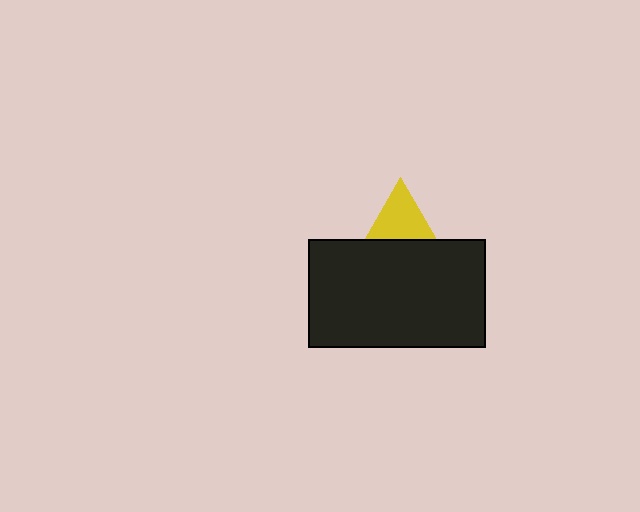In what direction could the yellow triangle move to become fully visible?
The yellow triangle could move up. That would shift it out from behind the black rectangle entirely.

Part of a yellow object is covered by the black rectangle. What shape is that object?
It is a triangle.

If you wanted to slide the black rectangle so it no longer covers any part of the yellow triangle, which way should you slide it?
Slide it down — that is the most direct way to separate the two shapes.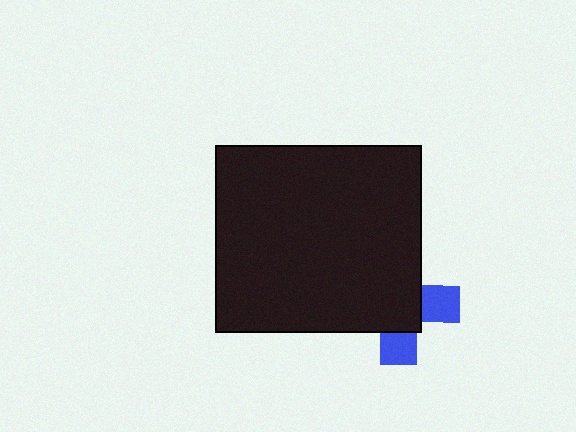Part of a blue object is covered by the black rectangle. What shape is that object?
It is a cross.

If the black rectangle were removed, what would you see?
You would see the complete blue cross.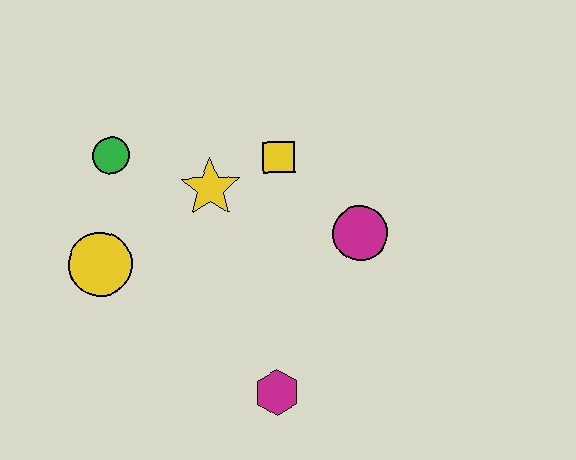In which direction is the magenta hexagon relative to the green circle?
The magenta hexagon is below the green circle.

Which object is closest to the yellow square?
The yellow star is closest to the yellow square.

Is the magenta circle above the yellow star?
No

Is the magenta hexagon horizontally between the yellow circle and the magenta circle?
Yes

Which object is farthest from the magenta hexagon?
The green circle is farthest from the magenta hexagon.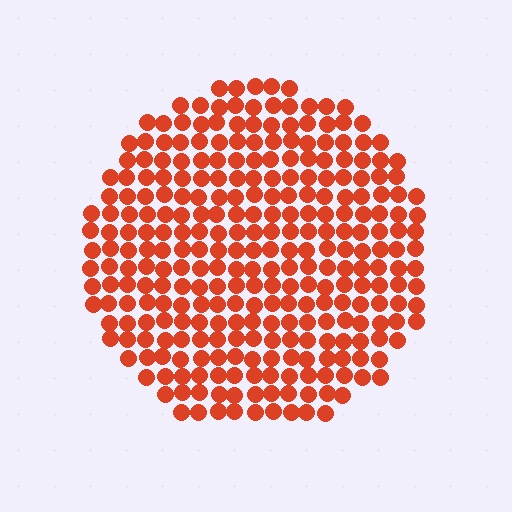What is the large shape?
The large shape is a circle.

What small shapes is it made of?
It is made of small circles.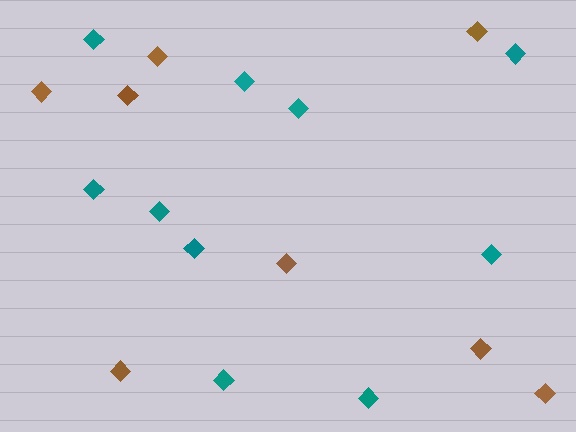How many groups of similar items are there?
There are 2 groups: one group of brown diamonds (8) and one group of teal diamonds (10).